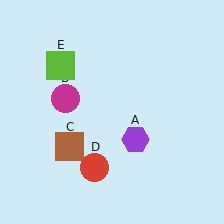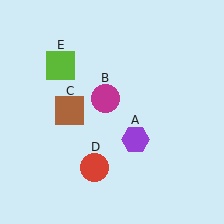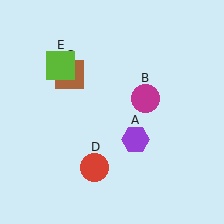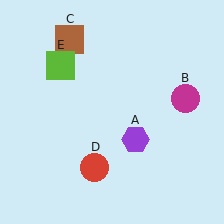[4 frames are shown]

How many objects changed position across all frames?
2 objects changed position: magenta circle (object B), brown square (object C).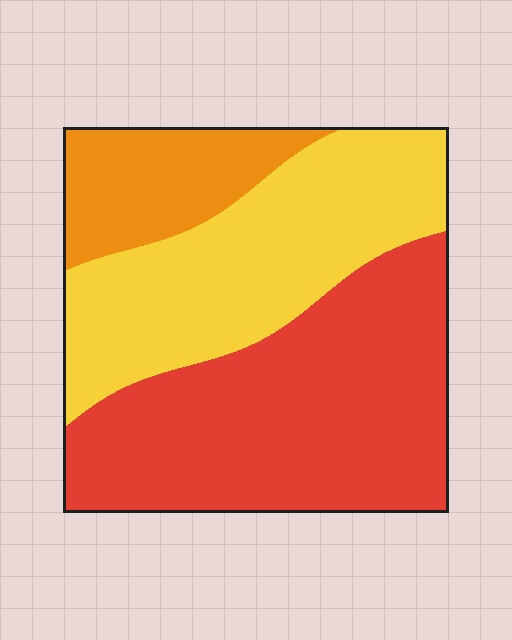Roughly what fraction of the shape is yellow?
Yellow covers roughly 35% of the shape.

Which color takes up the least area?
Orange, at roughly 15%.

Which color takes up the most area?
Red, at roughly 50%.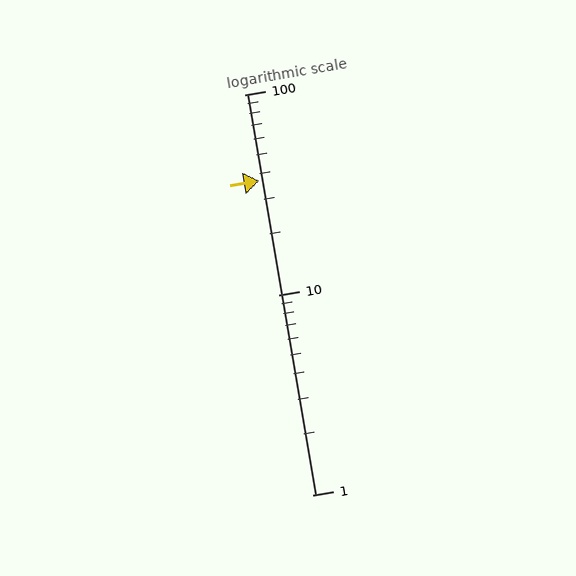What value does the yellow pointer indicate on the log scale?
The pointer indicates approximately 37.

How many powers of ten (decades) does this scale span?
The scale spans 2 decades, from 1 to 100.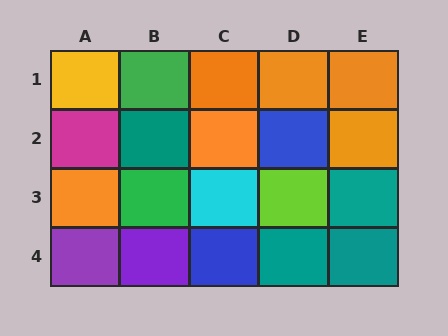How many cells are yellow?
1 cell is yellow.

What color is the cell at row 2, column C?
Orange.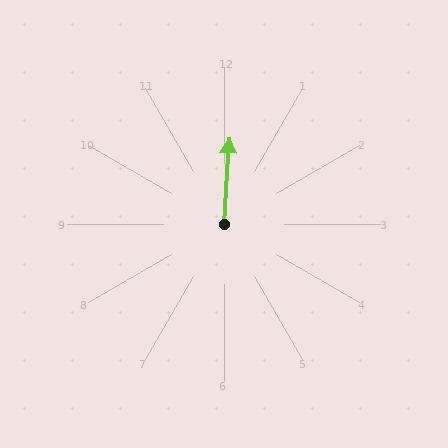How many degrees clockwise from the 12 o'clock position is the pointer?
Approximately 3 degrees.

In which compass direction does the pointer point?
North.